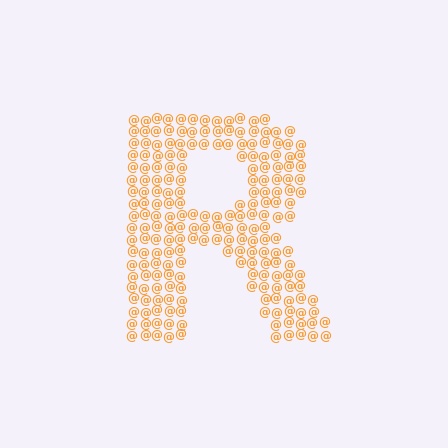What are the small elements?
The small elements are at signs.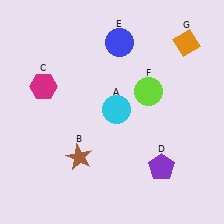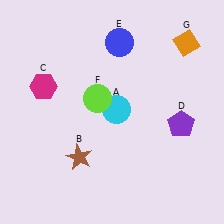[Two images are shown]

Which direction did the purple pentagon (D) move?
The purple pentagon (D) moved up.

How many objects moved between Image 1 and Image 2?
2 objects moved between the two images.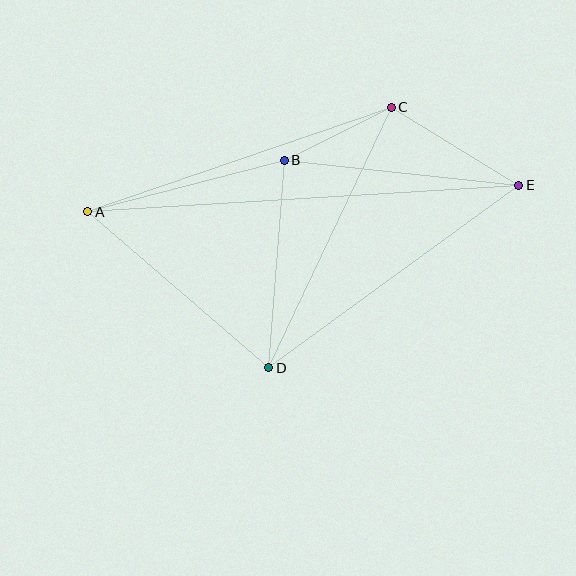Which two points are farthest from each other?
Points A and E are farthest from each other.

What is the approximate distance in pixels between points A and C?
The distance between A and C is approximately 321 pixels.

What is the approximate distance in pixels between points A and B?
The distance between A and B is approximately 203 pixels.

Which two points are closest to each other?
Points B and C are closest to each other.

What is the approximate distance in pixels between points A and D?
The distance between A and D is approximately 239 pixels.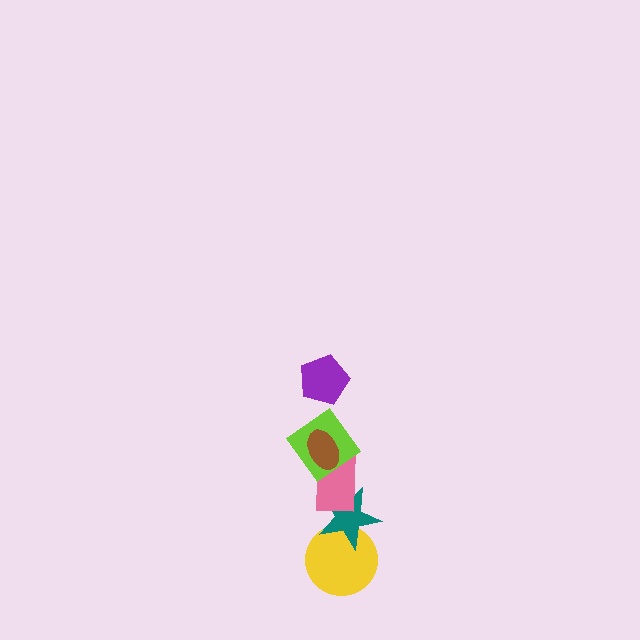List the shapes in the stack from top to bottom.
From top to bottom: the purple pentagon, the brown ellipse, the lime diamond, the pink rectangle, the teal star, the yellow circle.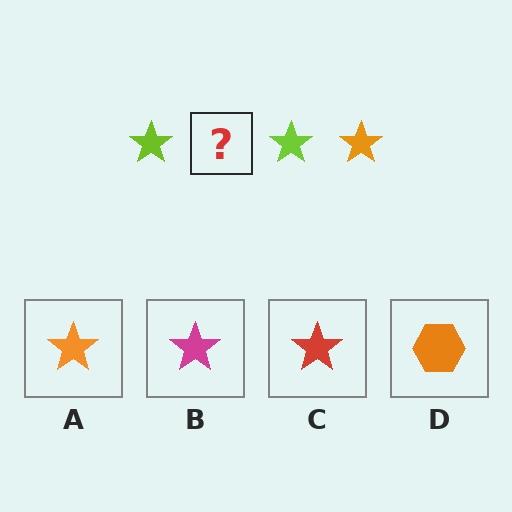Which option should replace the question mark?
Option A.